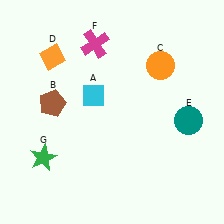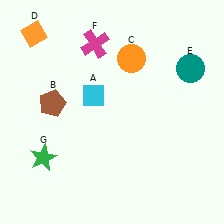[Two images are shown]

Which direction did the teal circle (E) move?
The teal circle (E) moved up.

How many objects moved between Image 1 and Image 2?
3 objects moved between the two images.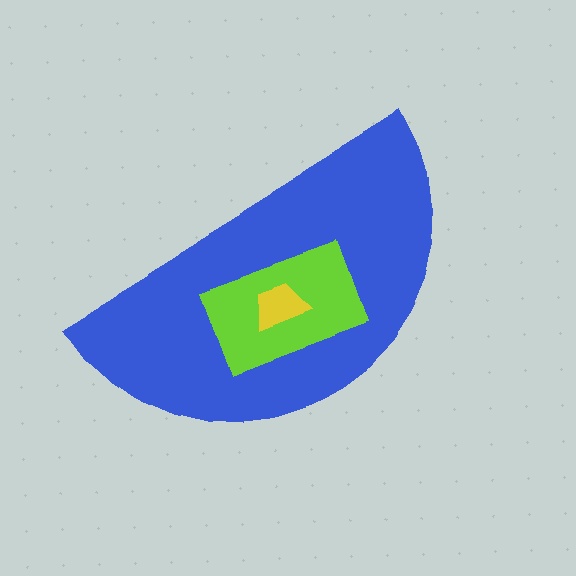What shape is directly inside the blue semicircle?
The lime rectangle.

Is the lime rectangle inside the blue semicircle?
Yes.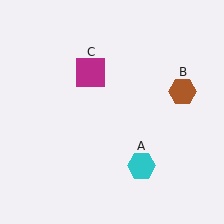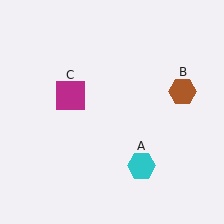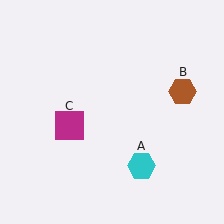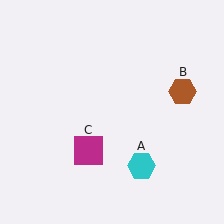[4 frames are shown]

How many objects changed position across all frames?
1 object changed position: magenta square (object C).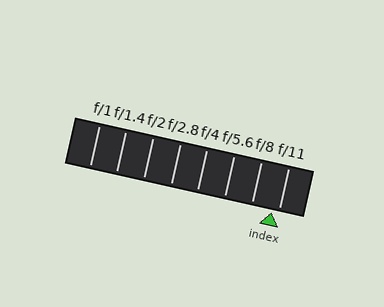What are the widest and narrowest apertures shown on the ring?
The widest aperture shown is f/1 and the narrowest is f/11.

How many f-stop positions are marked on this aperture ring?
There are 8 f-stop positions marked.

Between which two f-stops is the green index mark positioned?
The index mark is between f/8 and f/11.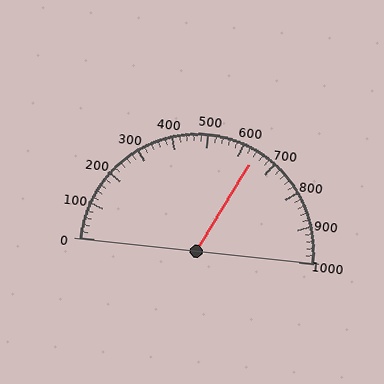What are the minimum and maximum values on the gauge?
The gauge ranges from 0 to 1000.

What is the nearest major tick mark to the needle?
The nearest major tick mark is 600.